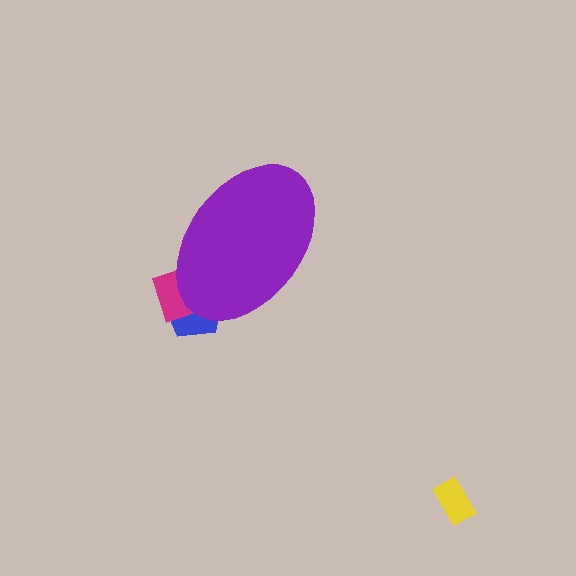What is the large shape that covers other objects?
A purple ellipse.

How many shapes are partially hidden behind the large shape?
2 shapes are partially hidden.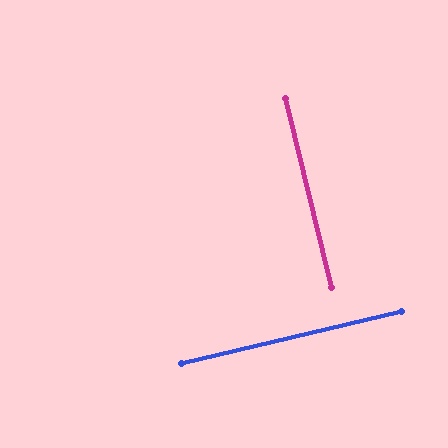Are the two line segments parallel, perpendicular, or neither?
Perpendicular — they meet at approximately 89°.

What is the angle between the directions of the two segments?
Approximately 89 degrees.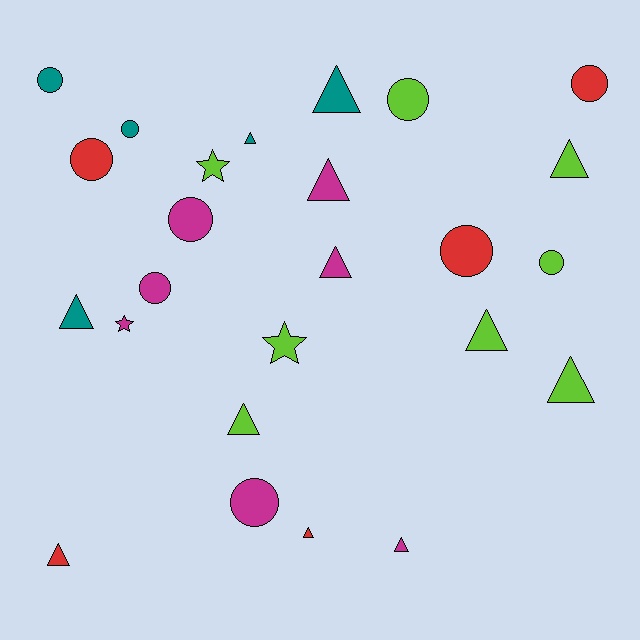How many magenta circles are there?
There are 3 magenta circles.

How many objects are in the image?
There are 25 objects.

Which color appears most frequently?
Lime, with 8 objects.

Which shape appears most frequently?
Triangle, with 12 objects.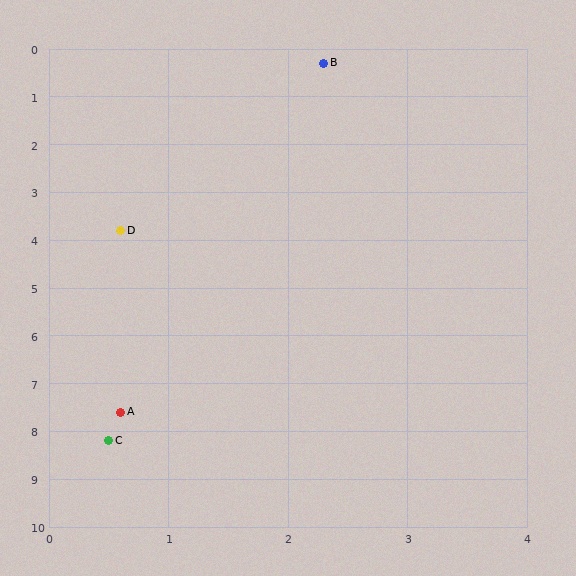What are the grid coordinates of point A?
Point A is at approximately (0.6, 7.6).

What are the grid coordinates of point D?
Point D is at approximately (0.6, 3.8).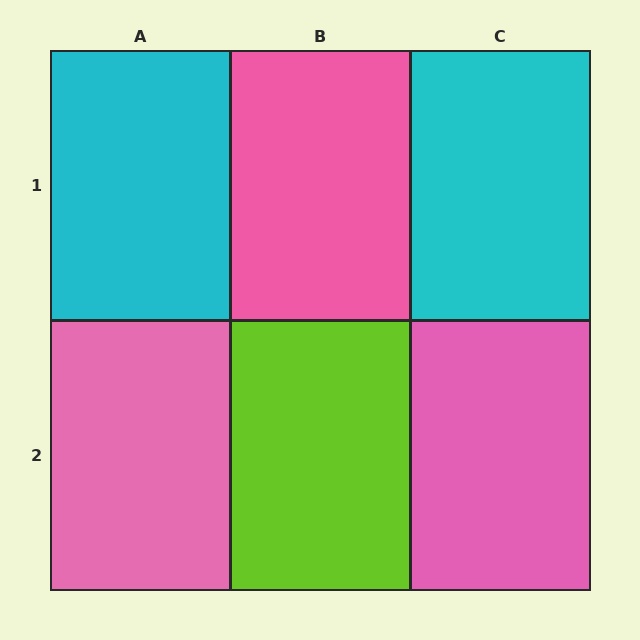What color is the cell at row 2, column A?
Pink.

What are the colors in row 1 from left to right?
Cyan, pink, cyan.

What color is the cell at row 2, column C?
Pink.